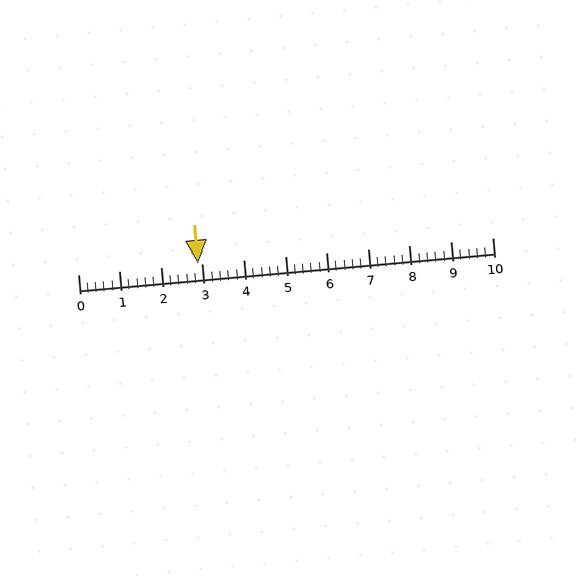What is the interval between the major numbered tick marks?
The major tick marks are spaced 1 units apart.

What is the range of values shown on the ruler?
The ruler shows values from 0 to 10.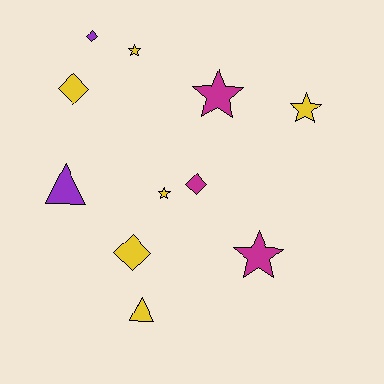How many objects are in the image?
There are 11 objects.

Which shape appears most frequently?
Star, with 5 objects.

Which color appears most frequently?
Yellow, with 6 objects.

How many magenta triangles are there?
There are no magenta triangles.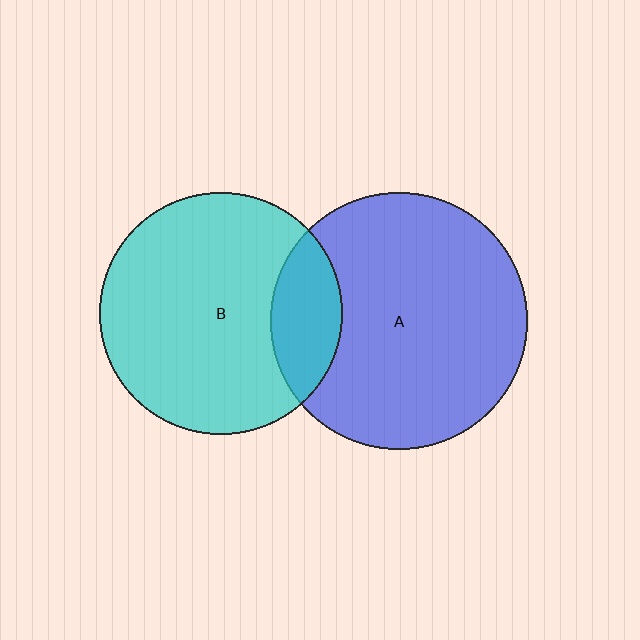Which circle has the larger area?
Circle A (blue).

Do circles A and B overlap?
Yes.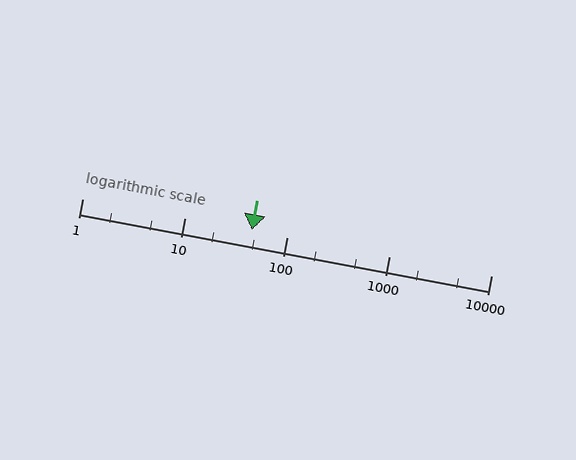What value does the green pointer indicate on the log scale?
The pointer indicates approximately 46.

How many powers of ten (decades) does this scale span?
The scale spans 4 decades, from 1 to 10000.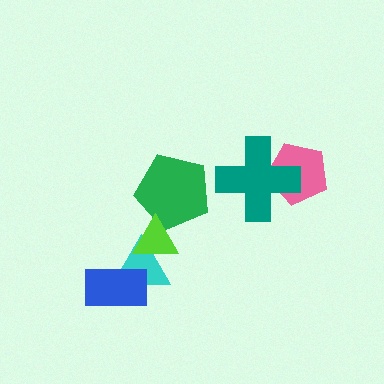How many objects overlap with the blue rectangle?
1 object overlaps with the blue rectangle.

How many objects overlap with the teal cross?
1 object overlaps with the teal cross.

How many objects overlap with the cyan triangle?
2 objects overlap with the cyan triangle.